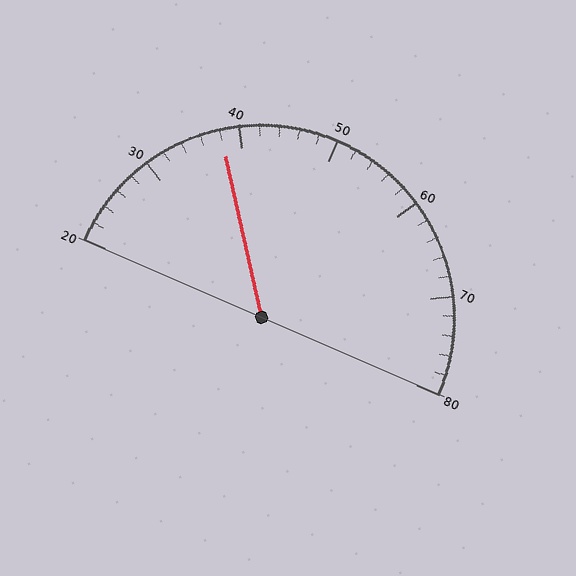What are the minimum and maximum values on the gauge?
The gauge ranges from 20 to 80.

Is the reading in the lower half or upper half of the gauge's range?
The reading is in the lower half of the range (20 to 80).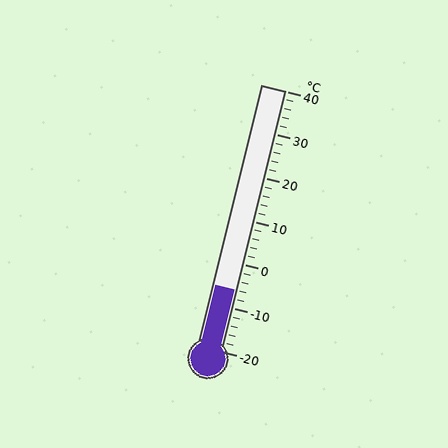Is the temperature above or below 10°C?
The temperature is below 10°C.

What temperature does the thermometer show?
The thermometer shows approximately -6°C.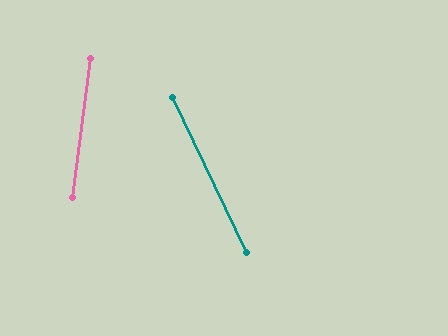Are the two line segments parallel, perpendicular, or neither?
Neither parallel nor perpendicular — they differ by about 33°.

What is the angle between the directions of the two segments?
Approximately 33 degrees.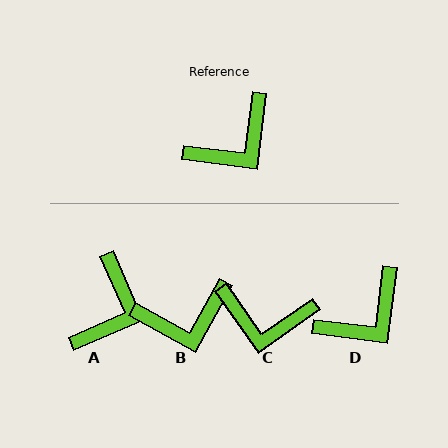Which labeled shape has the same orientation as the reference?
D.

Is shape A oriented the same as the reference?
No, it is off by about 31 degrees.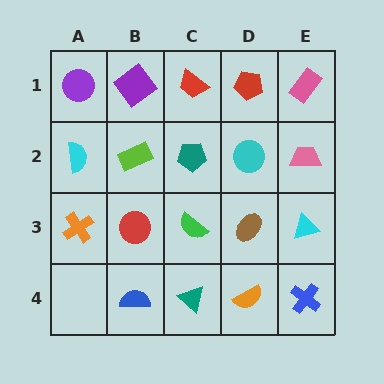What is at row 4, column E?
A blue cross.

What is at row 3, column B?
A red circle.